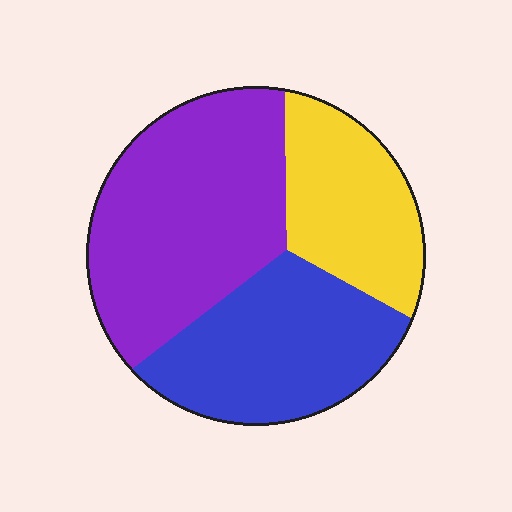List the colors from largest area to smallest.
From largest to smallest: purple, blue, yellow.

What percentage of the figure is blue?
Blue covers about 30% of the figure.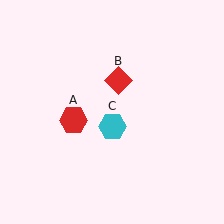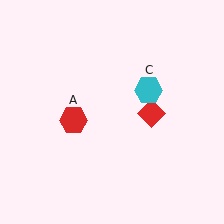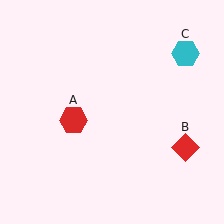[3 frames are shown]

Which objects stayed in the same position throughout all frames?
Red hexagon (object A) remained stationary.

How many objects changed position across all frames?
2 objects changed position: red diamond (object B), cyan hexagon (object C).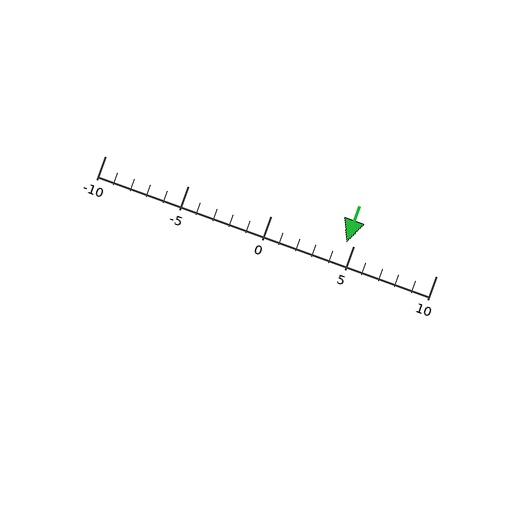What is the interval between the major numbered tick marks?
The major tick marks are spaced 5 units apart.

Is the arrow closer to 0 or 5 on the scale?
The arrow is closer to 5.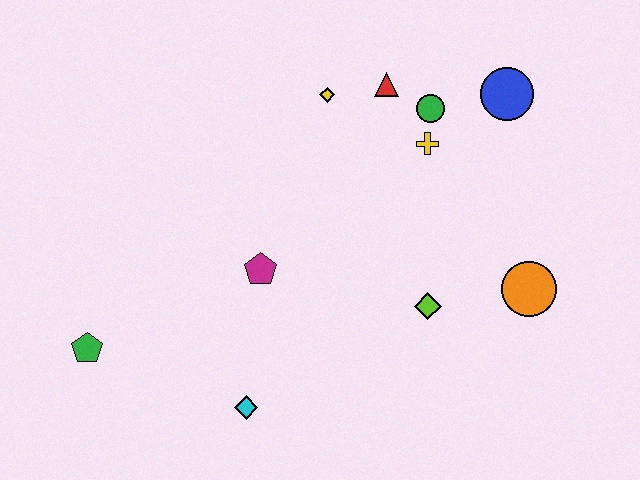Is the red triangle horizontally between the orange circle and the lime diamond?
No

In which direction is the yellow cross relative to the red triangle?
The yellow cross is below the red triangle.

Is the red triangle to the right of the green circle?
No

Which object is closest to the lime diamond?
The orange circle is closest to the lime diamond.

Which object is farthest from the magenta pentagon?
The blue circle is farthest from the magenta pentagon.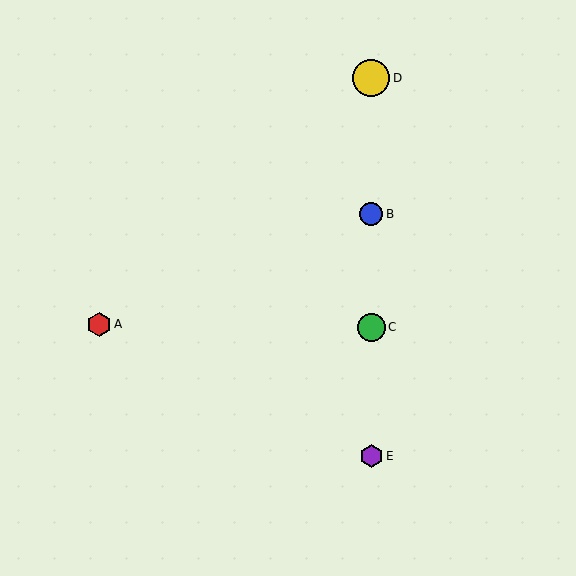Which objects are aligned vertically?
Objects B, C, D, E are aligned vertically.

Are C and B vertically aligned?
Yes, both are at x≈371.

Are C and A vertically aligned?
No, C is at x≈371 and A is at x≈99.